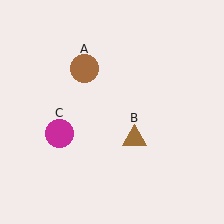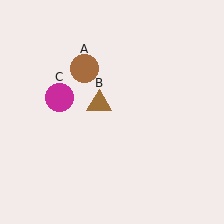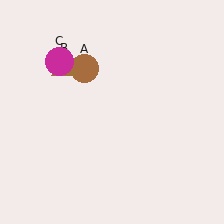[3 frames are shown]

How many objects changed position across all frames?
2 objects changed position: brown triangle (object B), magenta circle (object C).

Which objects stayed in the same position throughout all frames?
Brown circle (object A) remained stationary.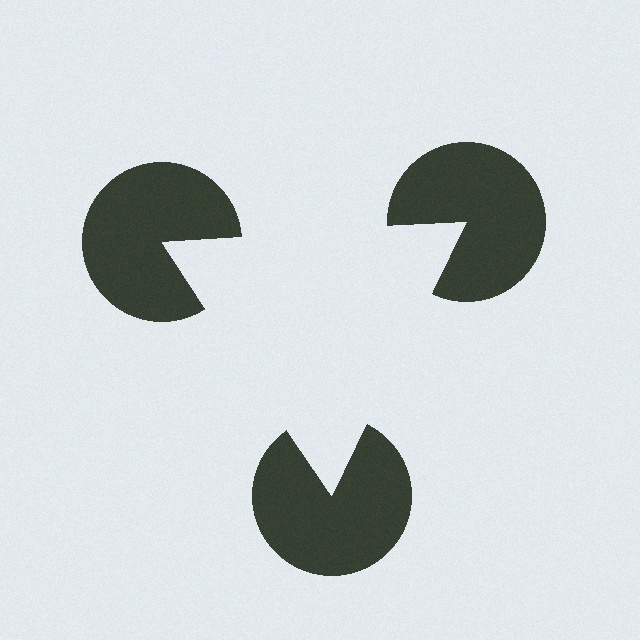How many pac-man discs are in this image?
There are 3 — one at each vertex of the illusory triangle.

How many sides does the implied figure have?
3 sides.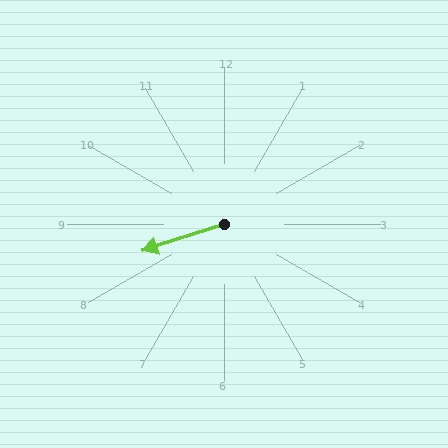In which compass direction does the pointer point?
West.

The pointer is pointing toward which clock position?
Roughly 8 o'clock.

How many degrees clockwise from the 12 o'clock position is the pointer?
Approximately 252 degrees.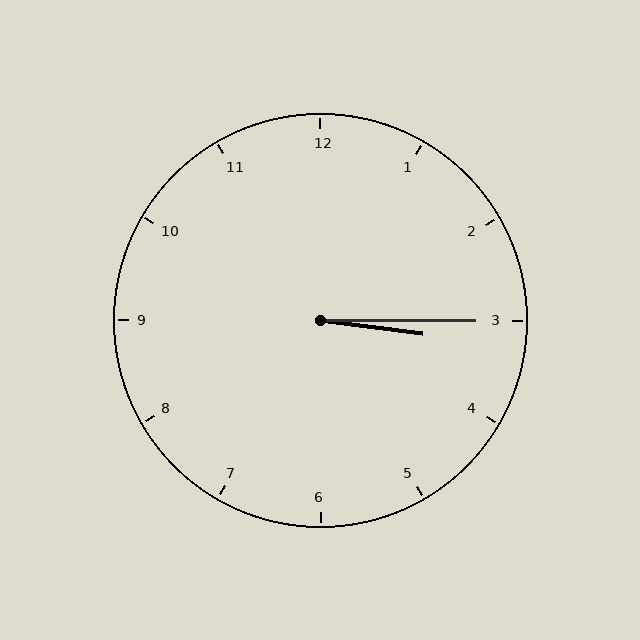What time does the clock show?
3:15.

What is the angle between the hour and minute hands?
Approximately 8 degrees.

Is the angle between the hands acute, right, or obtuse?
It is acute.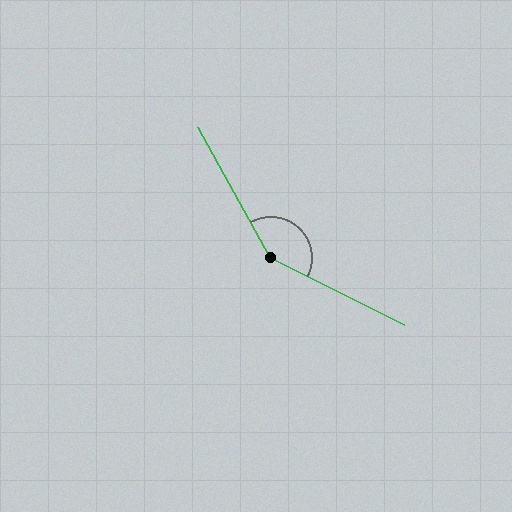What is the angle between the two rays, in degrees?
Approximately 146 degrees.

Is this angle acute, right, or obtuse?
It is obtuse.